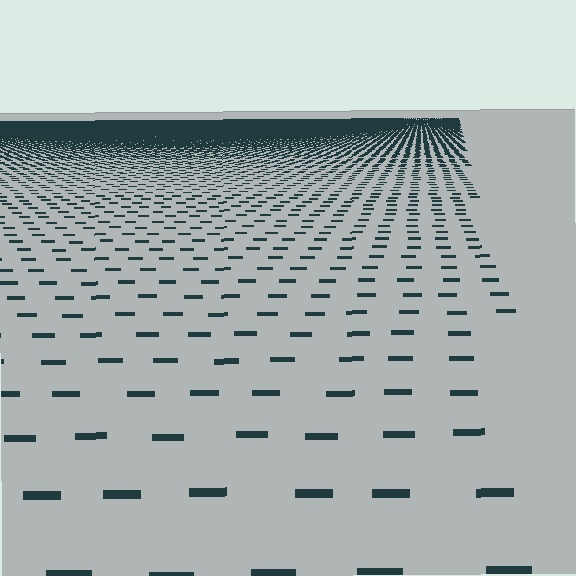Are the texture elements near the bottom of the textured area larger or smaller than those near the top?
Larger. Near the bottom, elements are closer to the viewer and appear at a bigger on-screen size.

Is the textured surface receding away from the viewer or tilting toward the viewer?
The surface is receding away from the viewer. Texture elements get smaller and denser toward the top.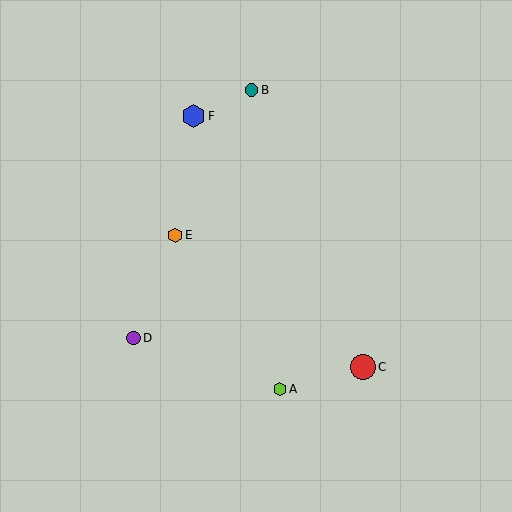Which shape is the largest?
The red circle (labeled C) is the largest.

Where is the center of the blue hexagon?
The center of the blue hexagon is at (194, 116).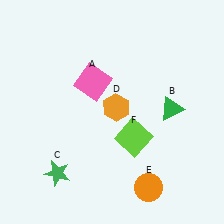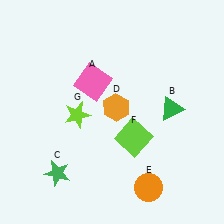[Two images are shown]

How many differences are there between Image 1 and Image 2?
There is 1 difference between the two images.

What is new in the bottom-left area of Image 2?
A lime star (G) was added in the bottom-left area of Image 2.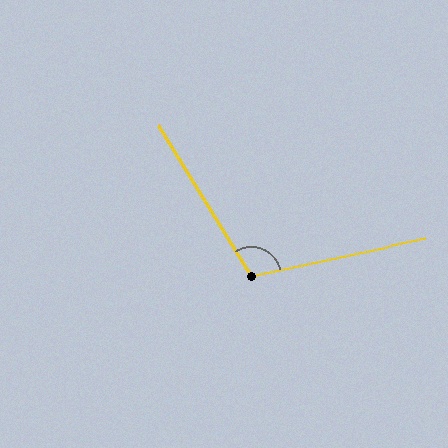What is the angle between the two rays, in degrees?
Approximately 109 degrees.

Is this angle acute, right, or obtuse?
It is obtuse.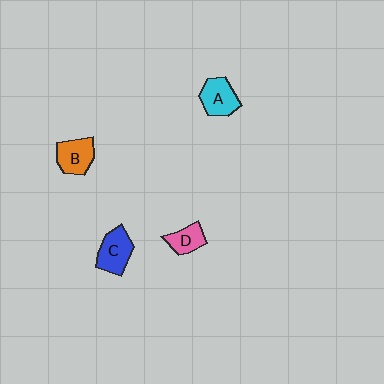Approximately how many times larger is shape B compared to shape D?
Approximately 1.3 times.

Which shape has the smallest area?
Shape D (pink).